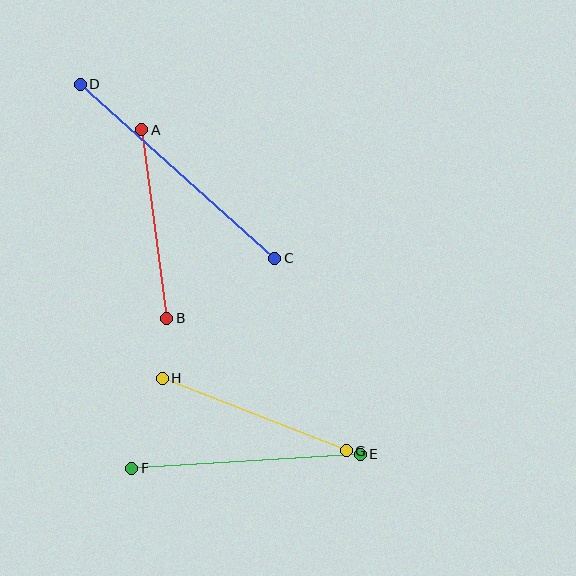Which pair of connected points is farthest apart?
Points C and D are farthest apart.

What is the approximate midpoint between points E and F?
The midpoint is at approximately (246, 461) pixels.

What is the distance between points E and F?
The distance is approximately 229 pixels.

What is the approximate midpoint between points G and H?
The midpoint is at approximately (254, 415) pixels.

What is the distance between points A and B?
The distance is approximately 190 pixels.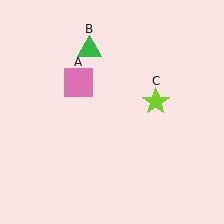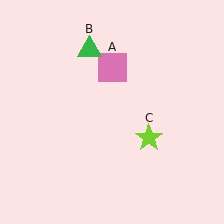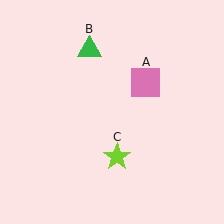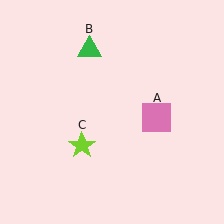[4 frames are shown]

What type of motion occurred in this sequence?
The pink square (object A), lime star (object C) rotated clockwise around the center of the scene.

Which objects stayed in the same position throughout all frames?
Green triangle (object B) remained stationary.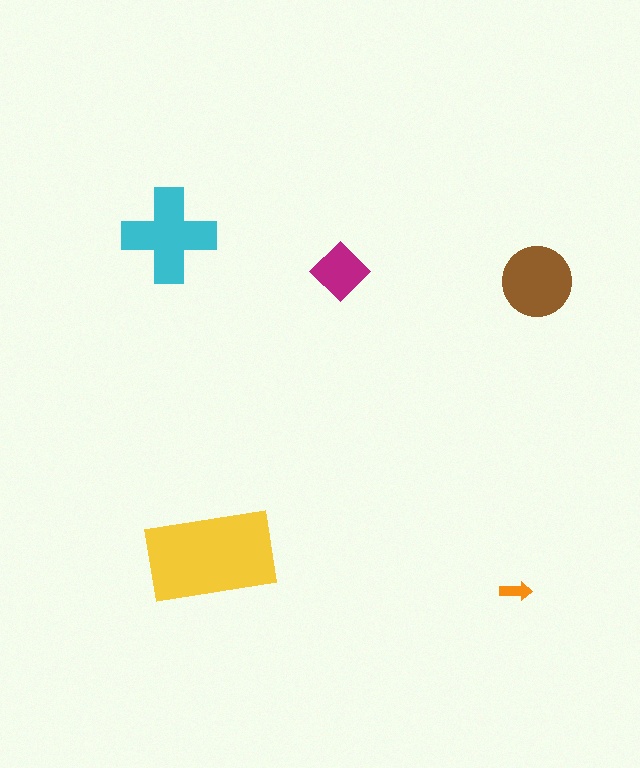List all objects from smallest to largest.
The orange arrow, the magenta diamond, the brown circle, the cyan cross, the yellow rectangle.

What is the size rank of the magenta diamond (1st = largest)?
4th.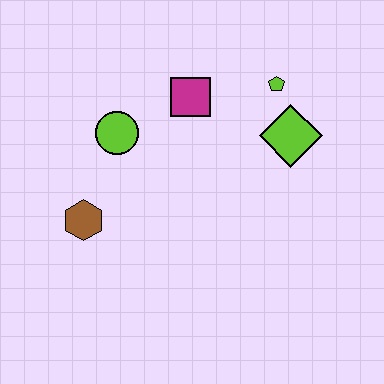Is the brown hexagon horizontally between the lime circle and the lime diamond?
No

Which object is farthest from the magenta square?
The brown hexagon is farthest from the magenta square.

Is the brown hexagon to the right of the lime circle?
No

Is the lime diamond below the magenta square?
Yes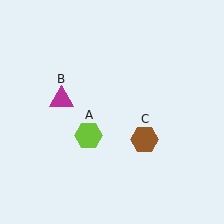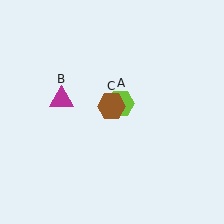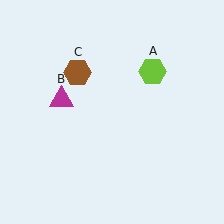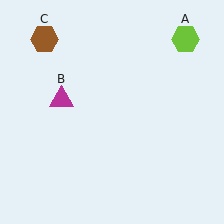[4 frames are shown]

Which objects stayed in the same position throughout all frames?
Magenta triangle (object B) remained stationary.